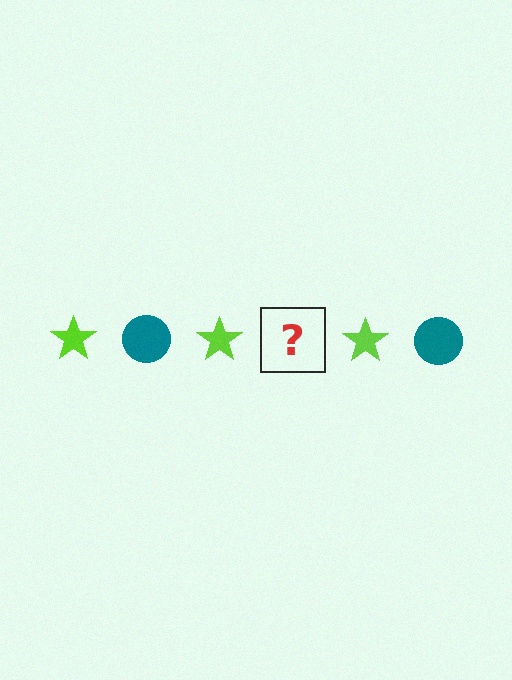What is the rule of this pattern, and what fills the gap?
The rule is that the pattern alternates between lime star and teal circle. The gap should be filled with a teal circle.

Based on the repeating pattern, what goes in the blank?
The blank should be a teal circle.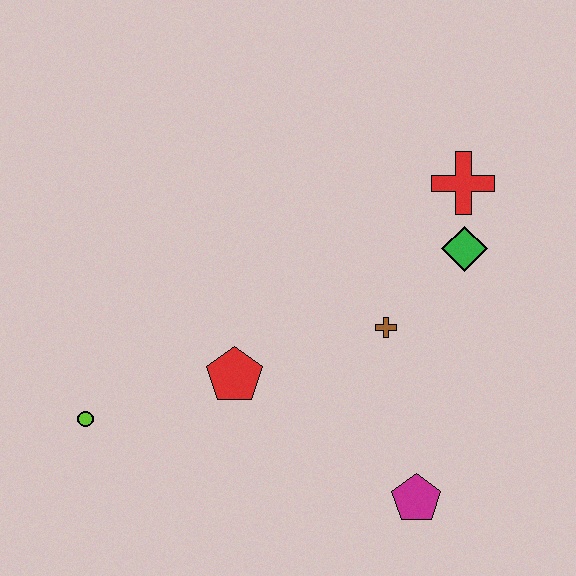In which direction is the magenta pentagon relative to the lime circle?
The magenta pentagon is to the right of the lime circle.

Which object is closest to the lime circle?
The red pentagon is closest to the lime circle.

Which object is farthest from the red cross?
The lime circle is farthest from the red cross.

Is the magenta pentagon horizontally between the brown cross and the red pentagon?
No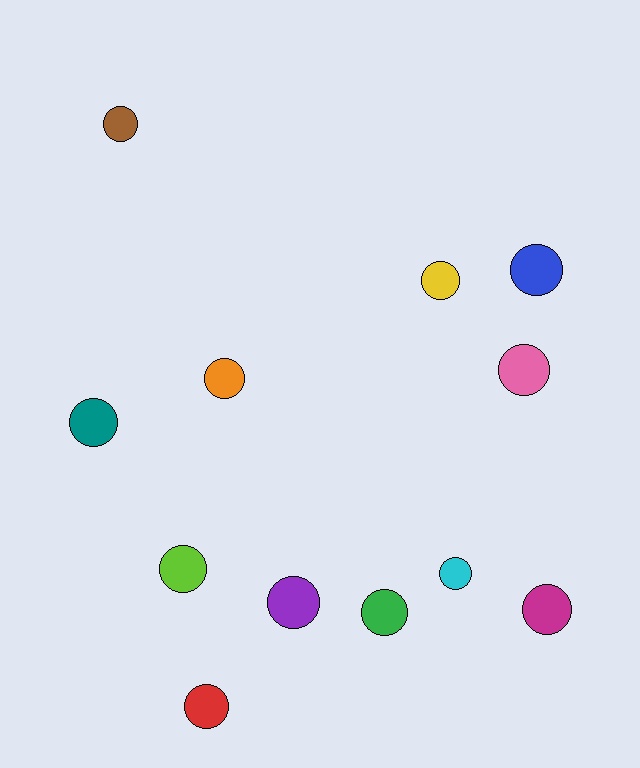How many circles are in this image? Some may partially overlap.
There are 12 circles.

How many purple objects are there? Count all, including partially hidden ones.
There is 1 purple object.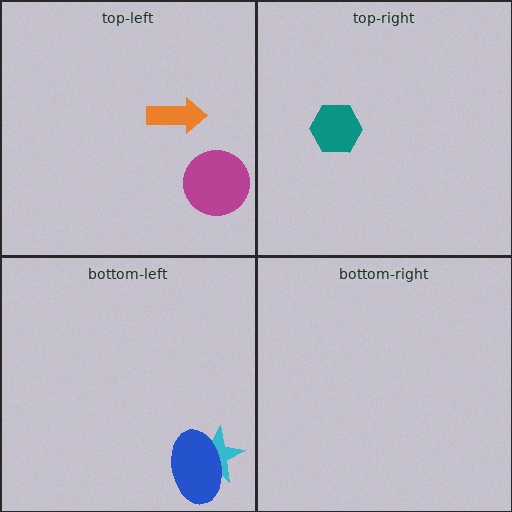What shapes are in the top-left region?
The magenta circle, the orange arrow.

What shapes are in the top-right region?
The teal hexagon.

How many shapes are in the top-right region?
1.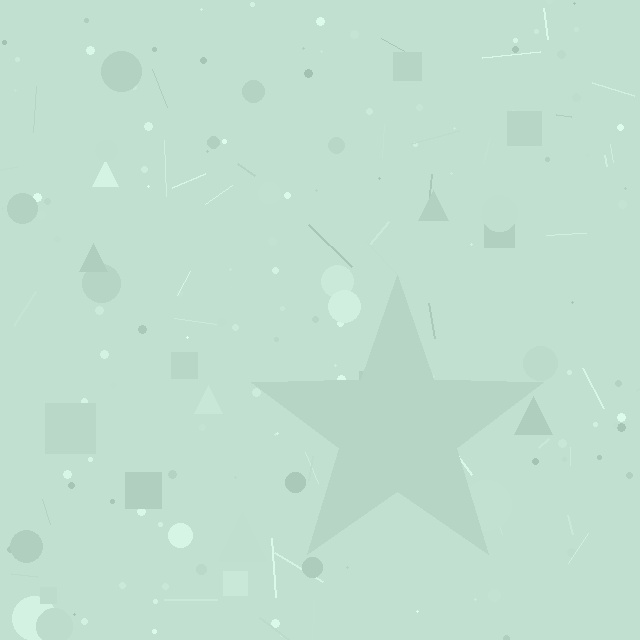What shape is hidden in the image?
A star is hidden in the image.